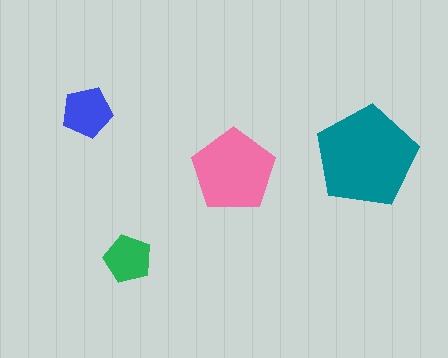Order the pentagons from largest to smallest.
the teal one, the pink one, the blue one, the green one.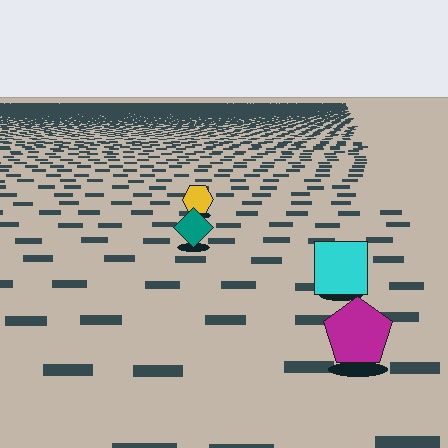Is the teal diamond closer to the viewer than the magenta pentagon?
No. The magenta pentagon is closer — you can tell from the texture gradient: the ground texture is coarser near it.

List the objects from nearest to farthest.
From nearest to farthest: the magenta pentagon, the cyan square, the teal diamond, the yellow hexagon.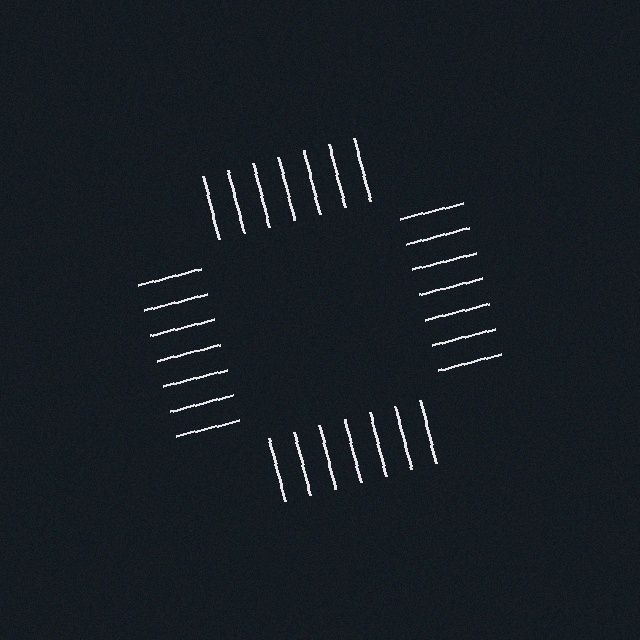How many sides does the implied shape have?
4 sides — the line-ends trace a square.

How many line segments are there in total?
28 — 7 along each of the 4 edges.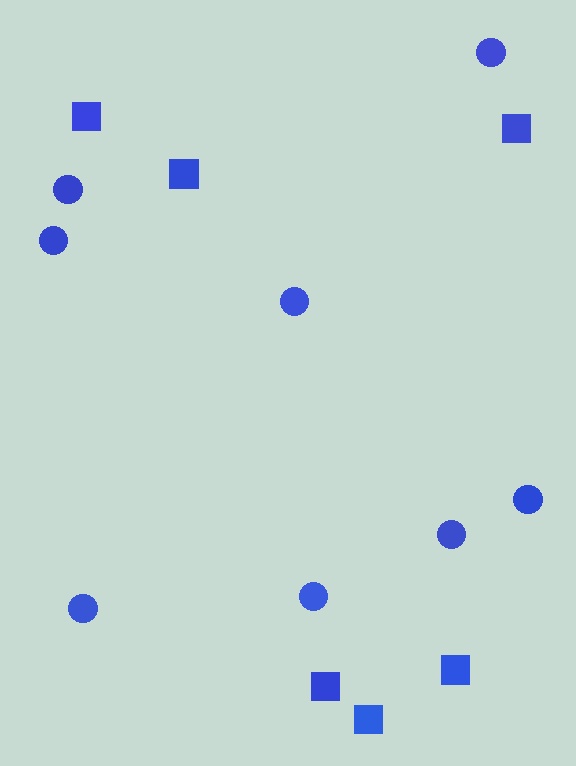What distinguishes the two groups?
There are 2 groups: one group of squares (6) and one group of circles (8).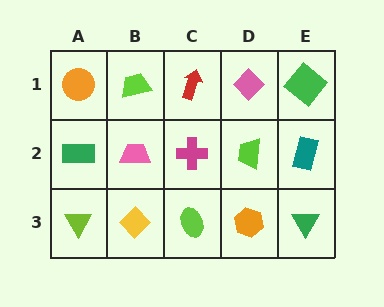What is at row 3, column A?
A lime triangle.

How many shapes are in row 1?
5 shapes.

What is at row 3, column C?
A lime ellipse.